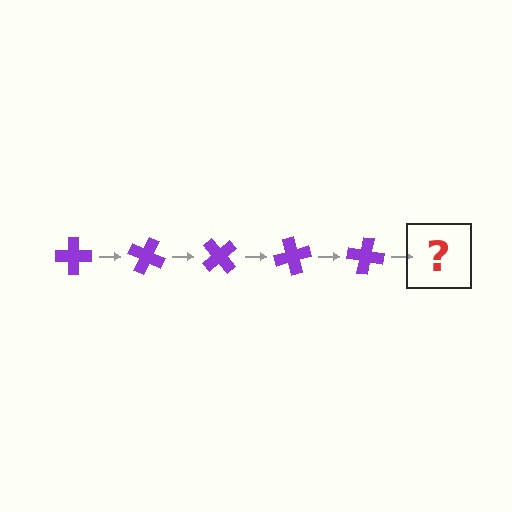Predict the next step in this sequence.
The next step is a purple cross rotated 125 degrees.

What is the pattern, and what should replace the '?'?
The pattern is that the cross rotates 25 degrees each step. The '?' should be a purple cross rotated 125 degrees.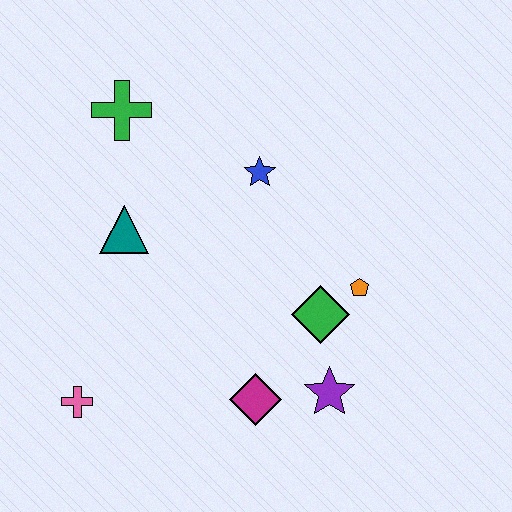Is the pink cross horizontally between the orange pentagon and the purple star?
No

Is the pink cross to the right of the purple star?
No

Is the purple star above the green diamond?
No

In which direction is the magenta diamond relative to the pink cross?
The magenta diamond is to the right of the pink cross.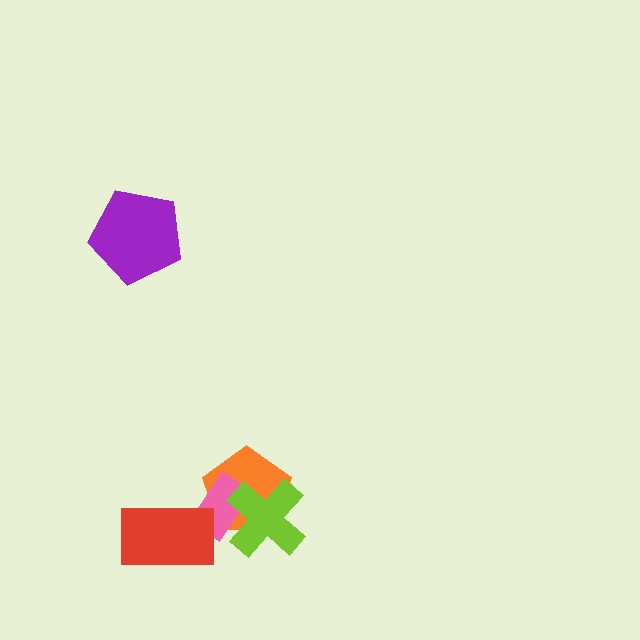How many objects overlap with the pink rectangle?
3 objects overlap with the pink rectangle.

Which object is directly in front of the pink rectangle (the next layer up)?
The lime cross is directly in front of the pink rectangle.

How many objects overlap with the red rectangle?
1 object overlaps with the red rectangle.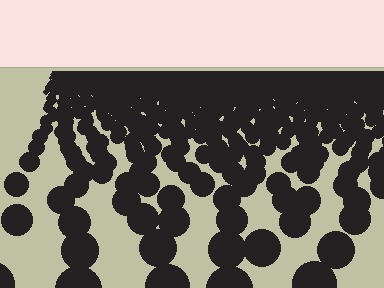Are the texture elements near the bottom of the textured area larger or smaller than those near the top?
Larger. Near the bottom, elements are closer to the viewer and appear at a bigger on-screen size.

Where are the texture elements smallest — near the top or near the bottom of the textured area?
Near the top.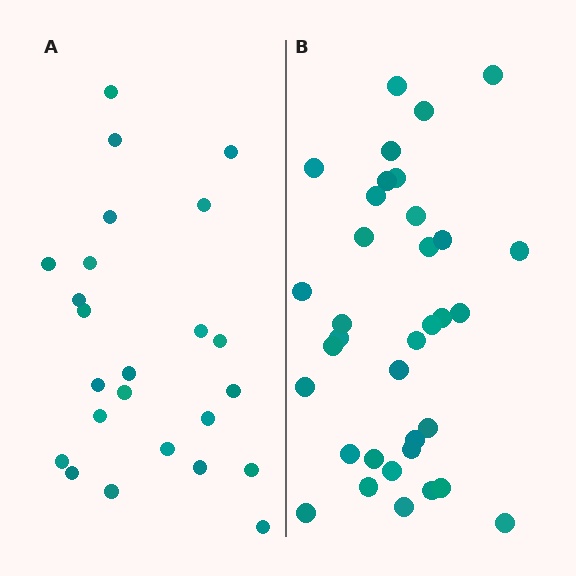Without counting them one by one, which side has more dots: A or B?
Region B (the right region) has more dots.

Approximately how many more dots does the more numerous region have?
Region B has roughly 12 or so more dots than region A.